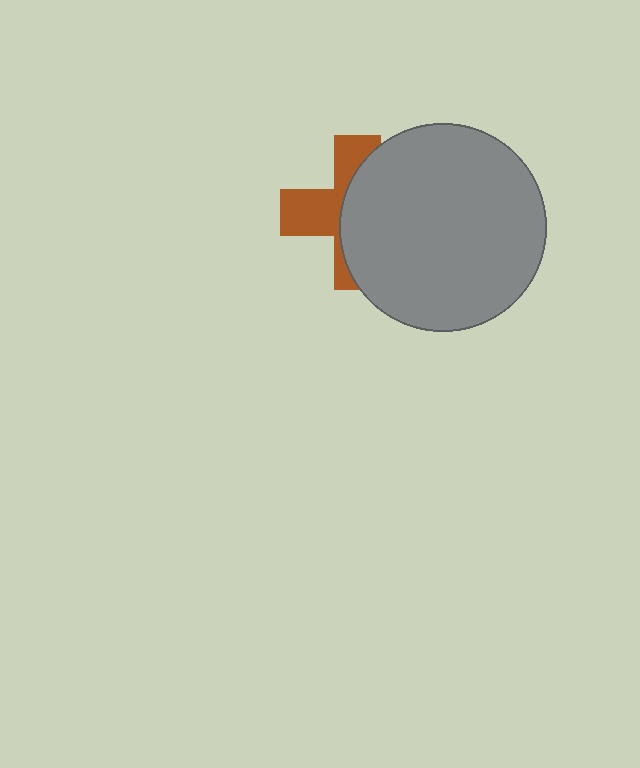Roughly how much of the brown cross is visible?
A small part of it is visible (roughly 42%).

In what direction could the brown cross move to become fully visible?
The brown cross could move left. That would shift it out from behind the gray circle entirely.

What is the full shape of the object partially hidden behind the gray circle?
The partially hidden object is a brown cross.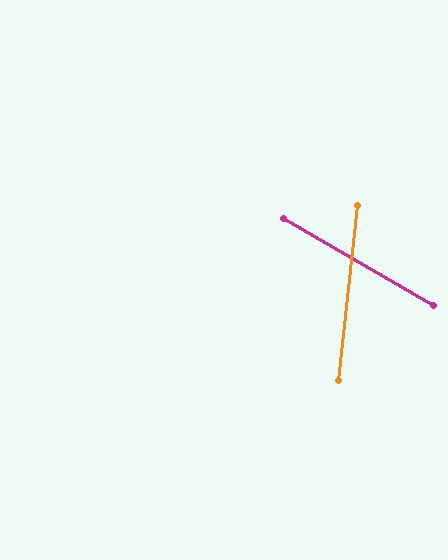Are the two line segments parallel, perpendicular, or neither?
Neither parallel nor perpendicular — they differ by about 66°.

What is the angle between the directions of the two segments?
Approximately 66 degrees.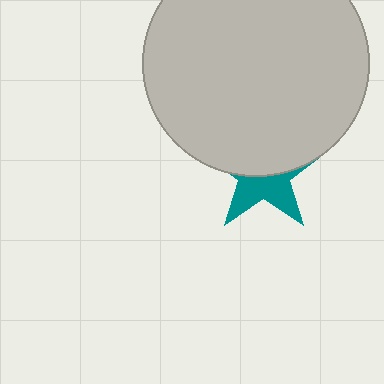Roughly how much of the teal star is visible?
A small part of it is visible (roughly 43%).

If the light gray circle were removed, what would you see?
You would see the complete teal star.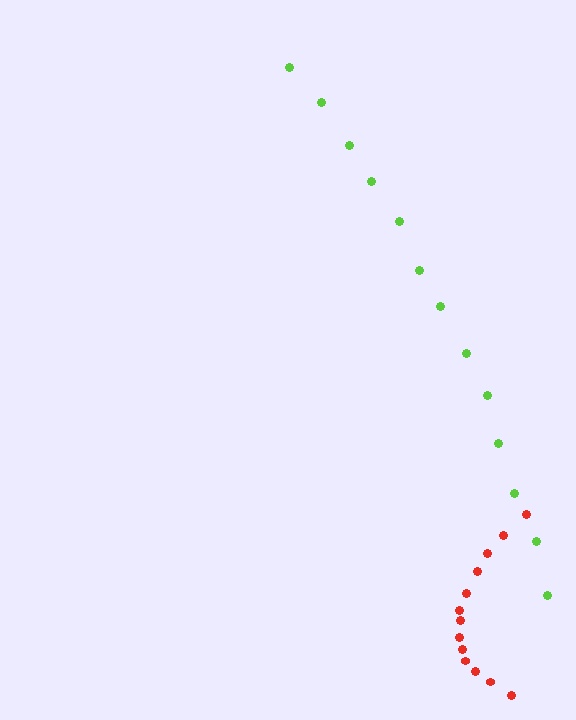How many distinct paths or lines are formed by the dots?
There are 2 distinct paths.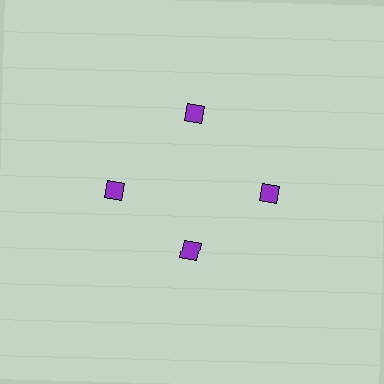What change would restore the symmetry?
The symmetry would be restored by moving it outward, back onto the ring so that all 4 diamonds sit at equal angles and equal distance from the center.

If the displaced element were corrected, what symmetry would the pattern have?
It would have 4-fold rotational symmetry — the pattern would map onto itself every 90 degrees.